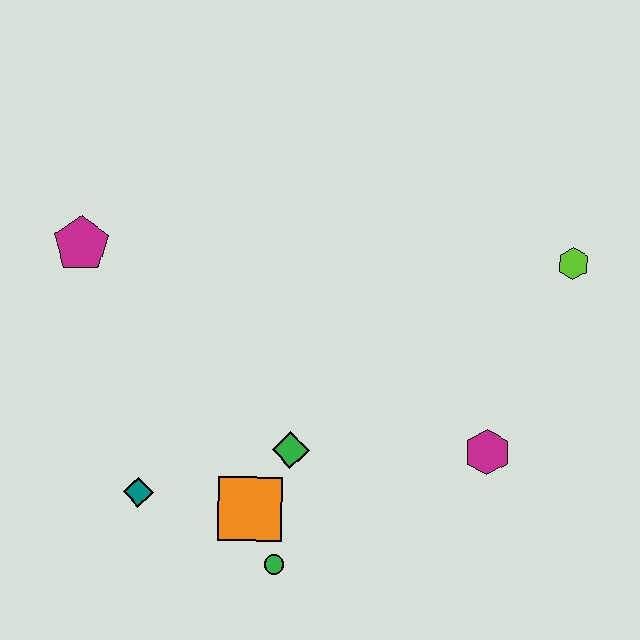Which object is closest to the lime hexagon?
The magenta hexagon is closest to the lime hexagon.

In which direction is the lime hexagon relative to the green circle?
The lime hexagon is above the green circle.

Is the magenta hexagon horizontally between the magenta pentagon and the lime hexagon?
Yes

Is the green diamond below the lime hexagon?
Yes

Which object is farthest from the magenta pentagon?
The lime hexagon is farthest from the magenta pentagon.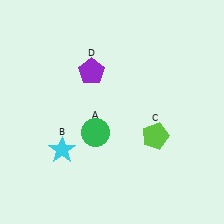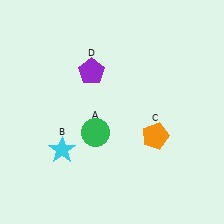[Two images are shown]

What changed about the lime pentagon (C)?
In Image 1, C is lime. In Image 2, it changed to orange.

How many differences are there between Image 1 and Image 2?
There is 1 difference between the two images.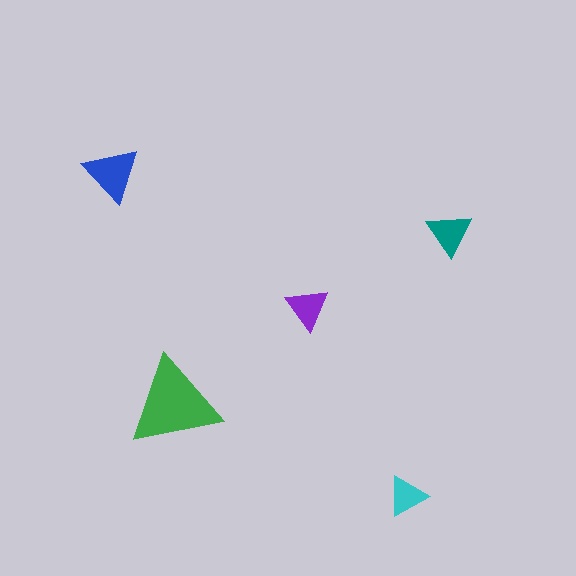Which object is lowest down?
The cyan triangle is bottommost.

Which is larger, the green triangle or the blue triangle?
The green one.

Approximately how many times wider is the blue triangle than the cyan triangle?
About 1.5 times wider.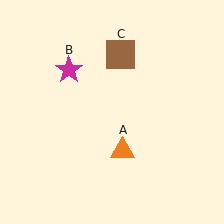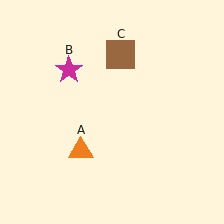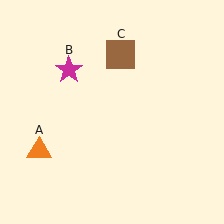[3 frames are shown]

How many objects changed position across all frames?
1 object changed position: orange triangle (object A).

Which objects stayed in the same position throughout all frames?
Magenta star (object B) and brown square (object C) remained stationary.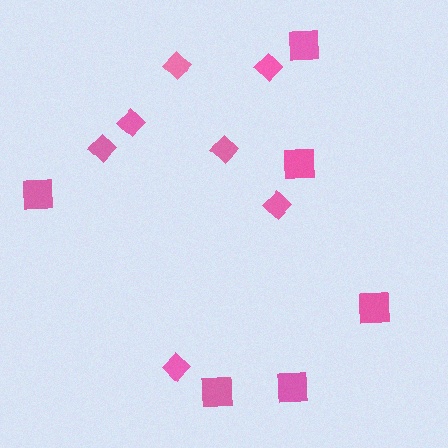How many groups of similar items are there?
There are 2 groups: one group of squares (6) and one group of diamonds (7).